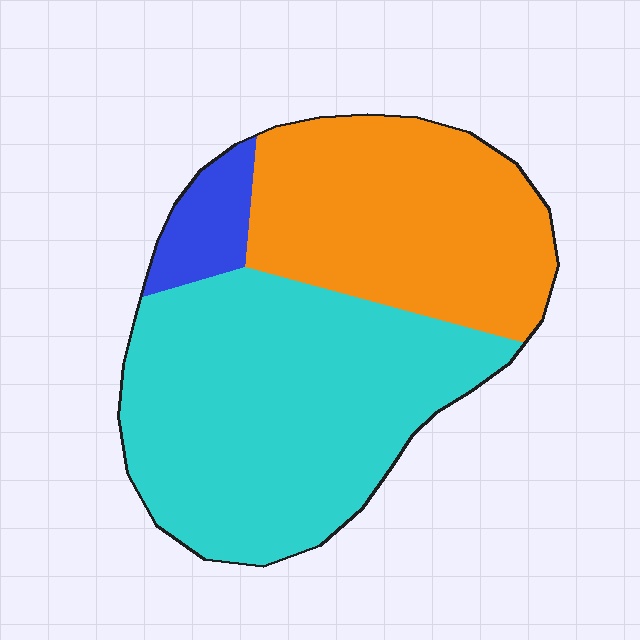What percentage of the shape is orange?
Orange covers around 40% of the shape.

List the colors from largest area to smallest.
From largest to smallest: cyan, orange, blue.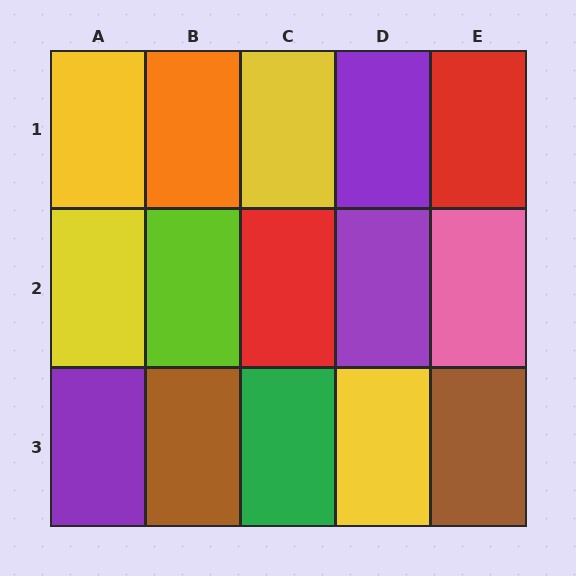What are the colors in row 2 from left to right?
Yellow, lime, red, purple, pink.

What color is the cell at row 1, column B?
Orange.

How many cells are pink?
1 cell is pink.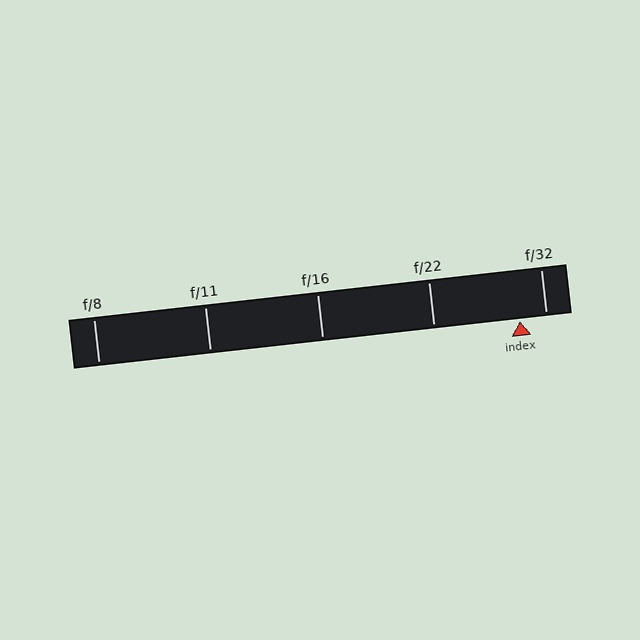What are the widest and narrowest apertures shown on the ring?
The widest aperture shown is f/8 and the narrowest is f/32.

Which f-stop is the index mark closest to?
The index mark is closest to f/32.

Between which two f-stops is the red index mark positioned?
The index mark is between f/22 and f/32.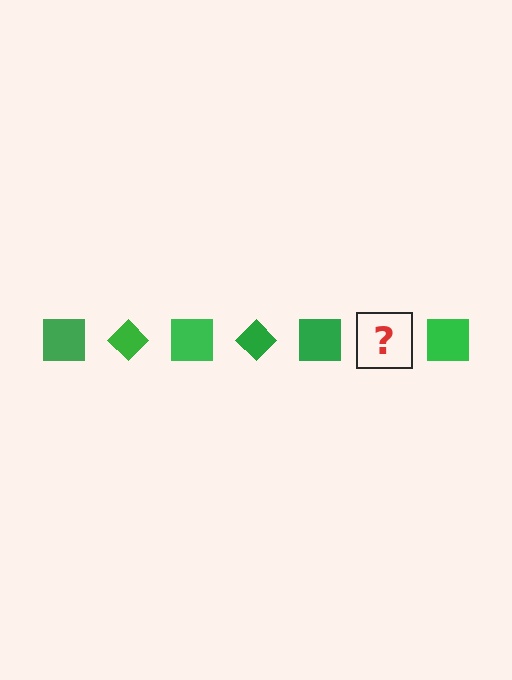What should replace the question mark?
The question mark should be replaced with a green diamond.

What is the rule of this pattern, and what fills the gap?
The rule is that the pattern cycles through square, diamond shapes in green. The gap should be filled with a green diamond.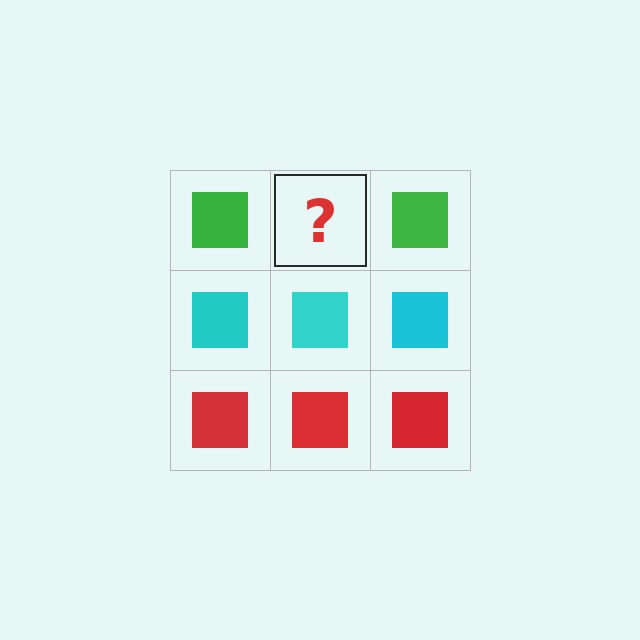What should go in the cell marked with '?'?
The missing cell should contain a green square.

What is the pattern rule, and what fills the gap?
The rule is that each row has a consistent color. The gap should be filled with a green square.